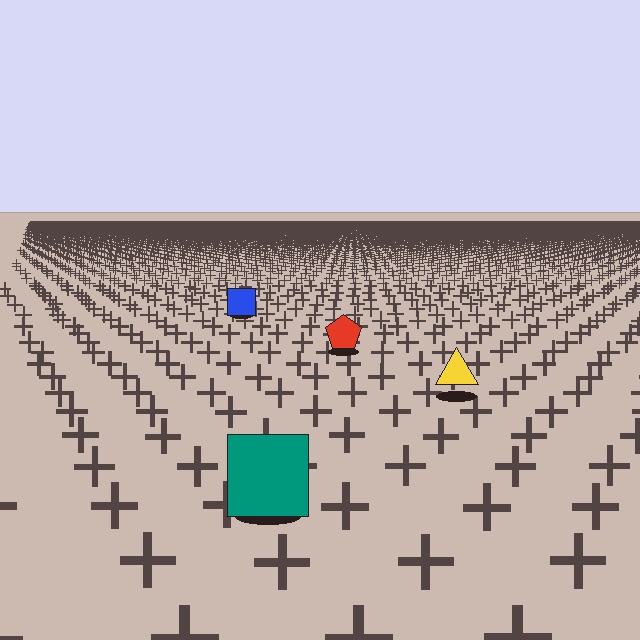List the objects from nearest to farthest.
From nearest to farthest: the teal square, the yellow triangle, the red pentagon, the blue square.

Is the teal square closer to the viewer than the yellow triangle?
Yes. The teal square is closer — you can tell from the texture gradient: the ground texture is coarser near it.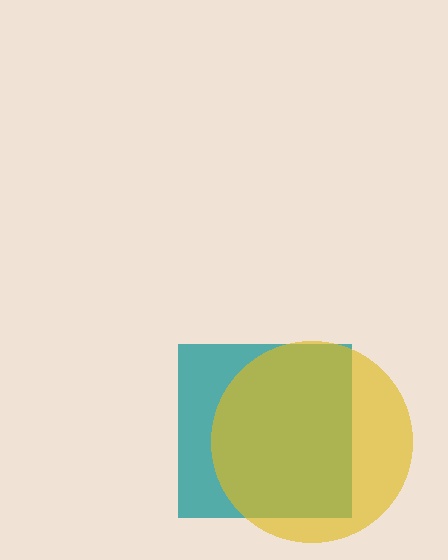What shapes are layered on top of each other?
The layered shapes are: a teal square, a yellow circle.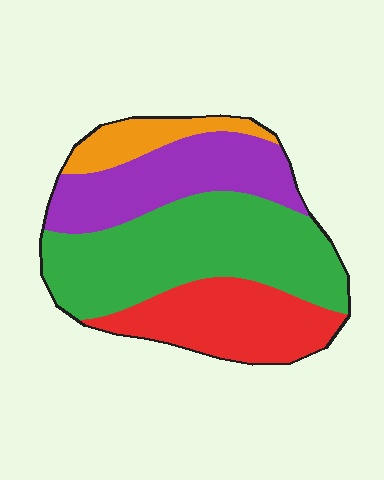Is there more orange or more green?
Green.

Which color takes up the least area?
Orange, at roughly 10%.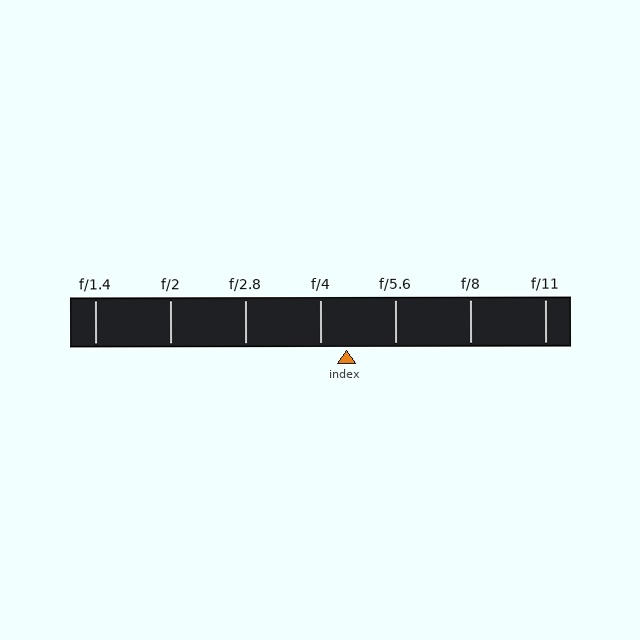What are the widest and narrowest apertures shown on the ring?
The widest aperture shown is f/1.4 and the narrowest is f/11.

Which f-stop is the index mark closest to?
The index mark is closest to f/4.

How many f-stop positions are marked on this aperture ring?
There are 7 f-stop positions marked.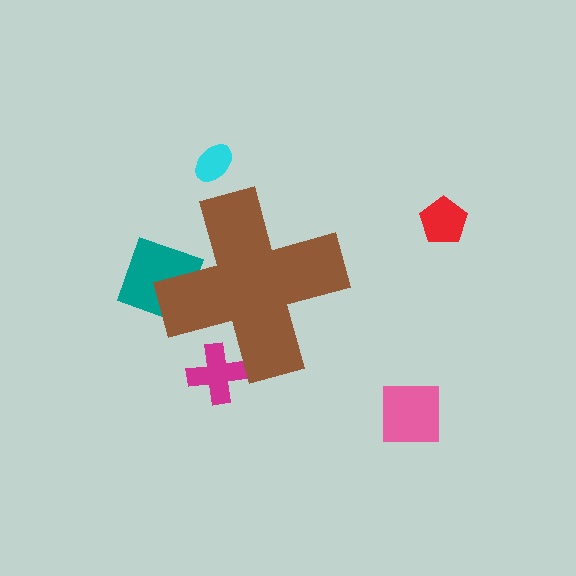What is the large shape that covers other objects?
A brown cross.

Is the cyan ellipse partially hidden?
No, the cyan ellipse is fully visible.